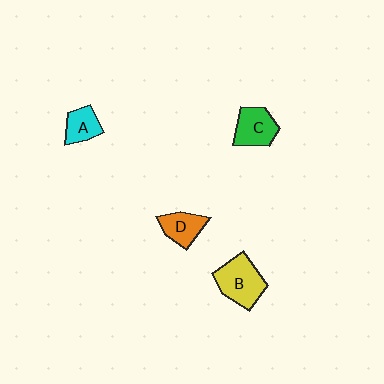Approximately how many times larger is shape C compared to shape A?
Approximately 1.4 times.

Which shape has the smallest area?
Shape A (cyan).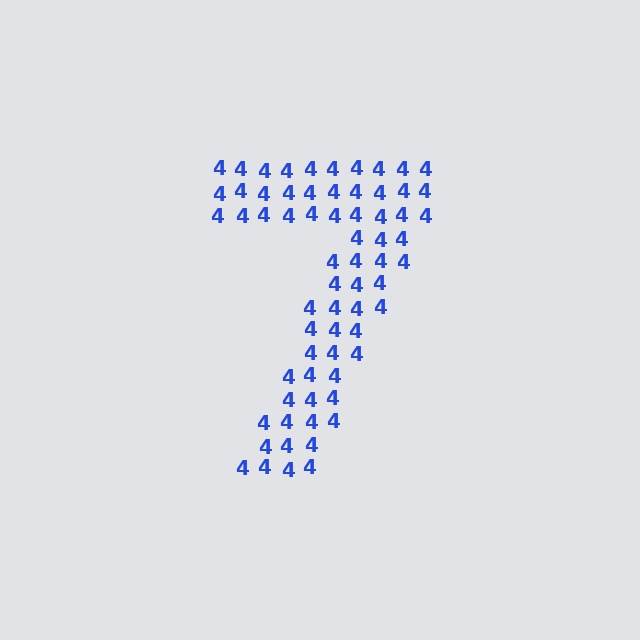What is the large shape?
The large shape is the digit 7.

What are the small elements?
The small elements are digit 4's.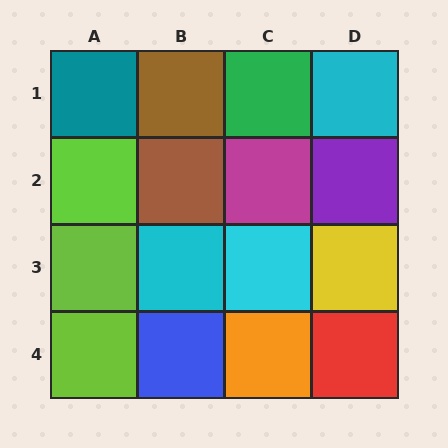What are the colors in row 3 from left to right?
Lime, cyan, cyan, yellow.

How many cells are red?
1 cell is red.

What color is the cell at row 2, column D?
Purple.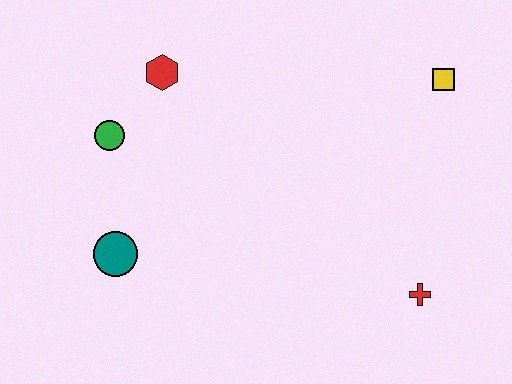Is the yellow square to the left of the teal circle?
No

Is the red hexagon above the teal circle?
Yes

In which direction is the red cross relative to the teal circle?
The red cross is to the right of the teal circle.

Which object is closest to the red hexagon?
The green circle is closest to the red hexagon.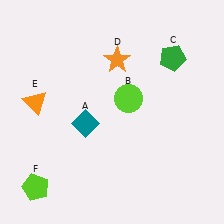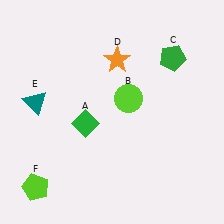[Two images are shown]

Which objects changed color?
A changed from teal to green. E changed from orange to teal.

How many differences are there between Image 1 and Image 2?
There are 2 differences between the two images.